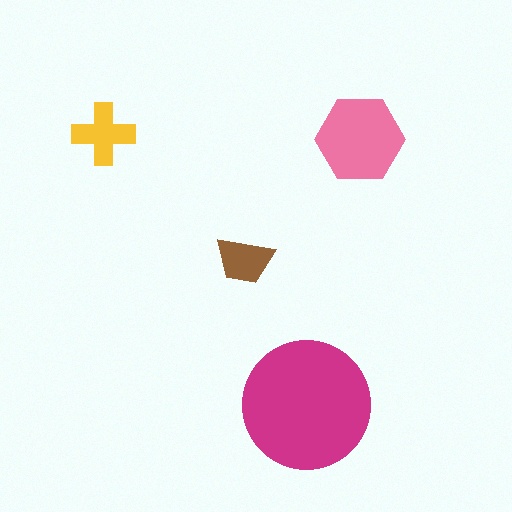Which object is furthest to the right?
The pink hexagon is rightmost.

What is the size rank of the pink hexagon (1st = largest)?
2nd.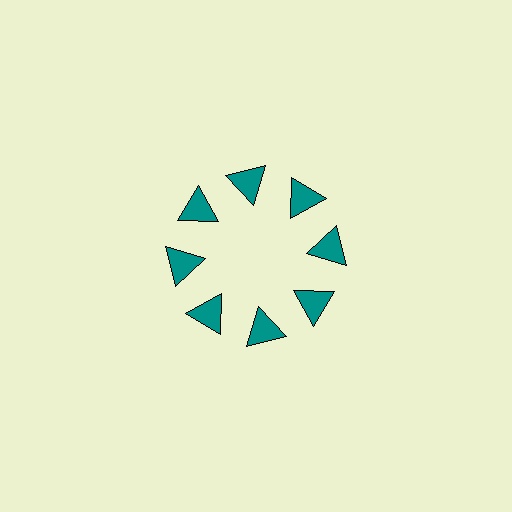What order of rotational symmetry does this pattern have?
This pattern has 8-fold rotational symmetry.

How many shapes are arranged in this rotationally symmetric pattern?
There are 8 shapes, arranged in 8 groups of 1.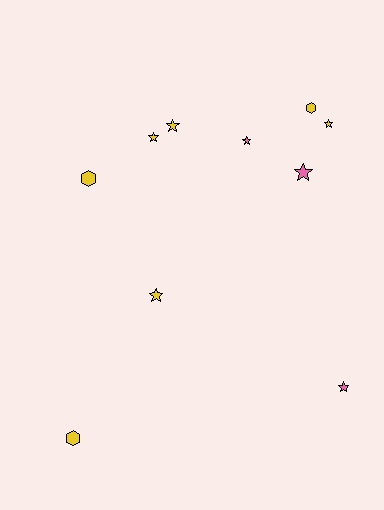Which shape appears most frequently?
Star, with 7 objects.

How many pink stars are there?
There are 3 pink stars.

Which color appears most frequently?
Yellow, with 7 objects.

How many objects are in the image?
There are 10 objects.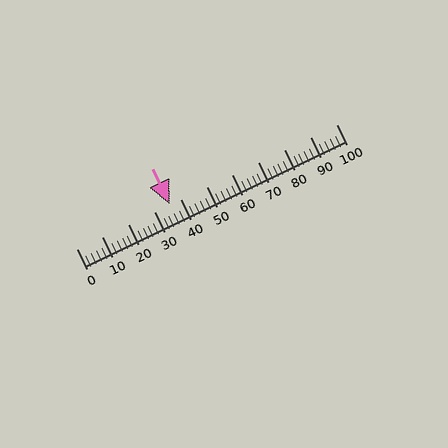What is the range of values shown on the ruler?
The ruler shows values from 0 to 100.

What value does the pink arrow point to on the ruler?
The pink arrow points to approximately 36.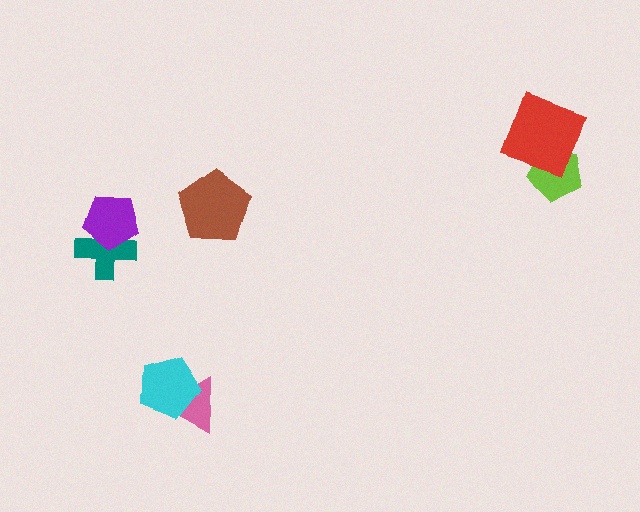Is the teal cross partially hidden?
Yes, it is partially covered by another shape.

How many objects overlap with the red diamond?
1 object overlaps with the red diamond.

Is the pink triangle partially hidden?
Yes, it is partially covered by another shape.